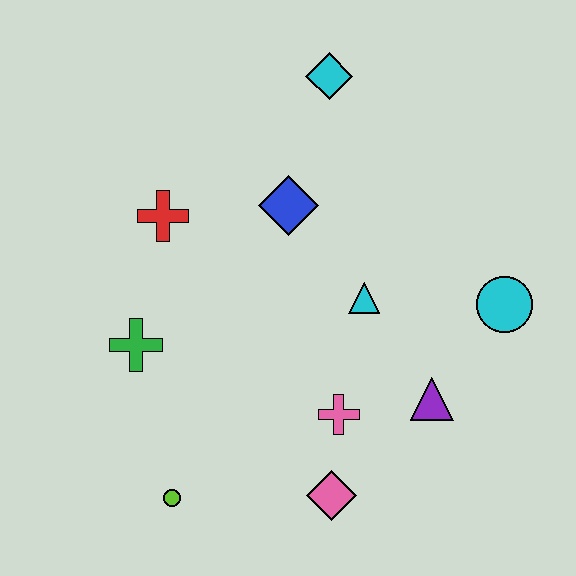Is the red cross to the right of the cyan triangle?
No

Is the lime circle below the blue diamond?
Yes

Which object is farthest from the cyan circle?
The lime circle is farthest from the cyan circle.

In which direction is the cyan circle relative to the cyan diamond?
The cyan circle is below the cyan diamond.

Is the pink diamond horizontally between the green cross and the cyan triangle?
Yes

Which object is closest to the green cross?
The red cross is closest to the green cross.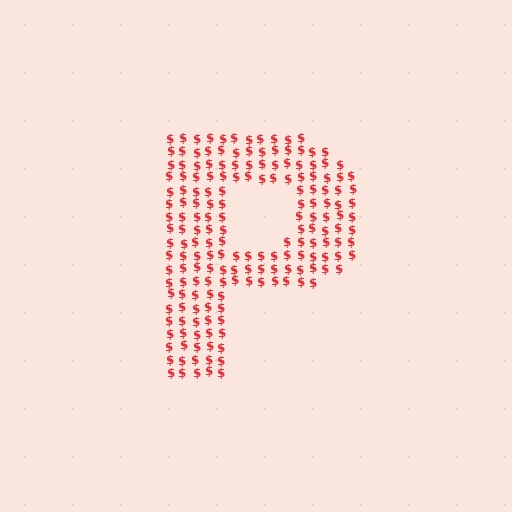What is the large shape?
The large shape is the letter P.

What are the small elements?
The small elements are dollar signs.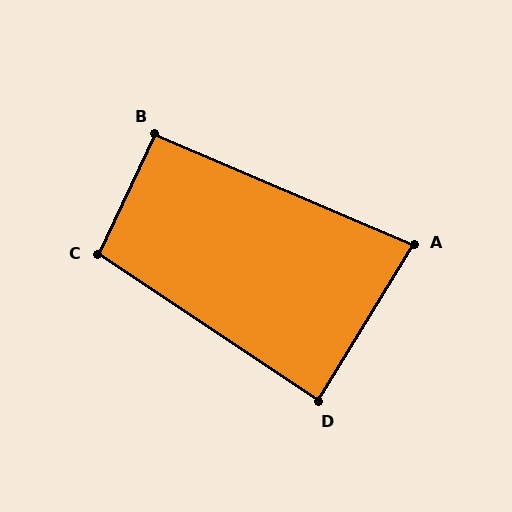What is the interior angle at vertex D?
Approximately 88 degrees (approximately right).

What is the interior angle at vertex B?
Approximately 92 degrees (approximately right).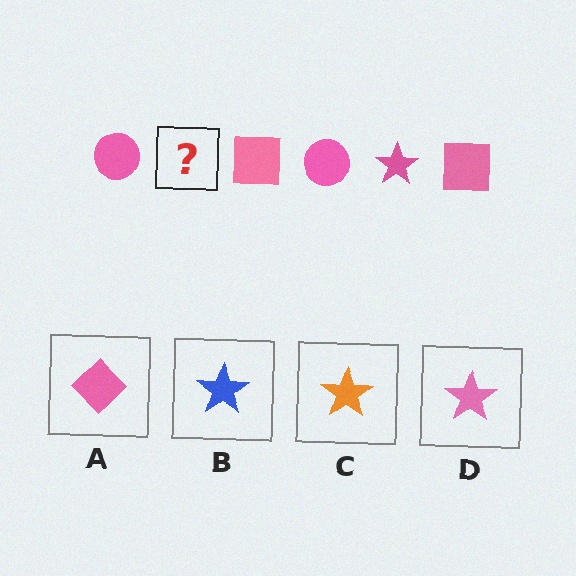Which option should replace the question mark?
Option D.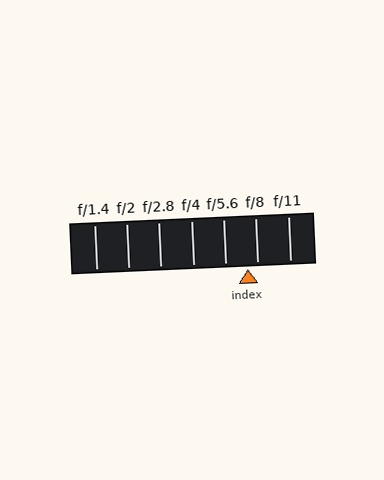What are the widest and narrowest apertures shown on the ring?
The widest aperture shown is f/1.4 and the narrowest is f/11.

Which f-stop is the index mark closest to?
The index mark is closest to f/8.